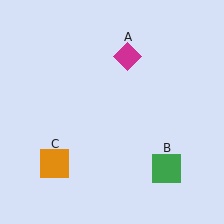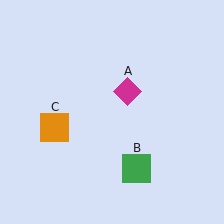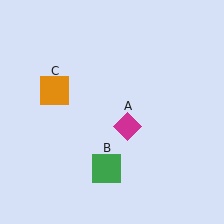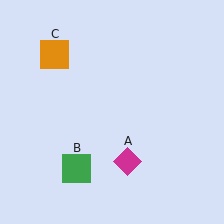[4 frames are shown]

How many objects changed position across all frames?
3 objects changed position: magenta diamond (object A), green square (object B), orange square (object C).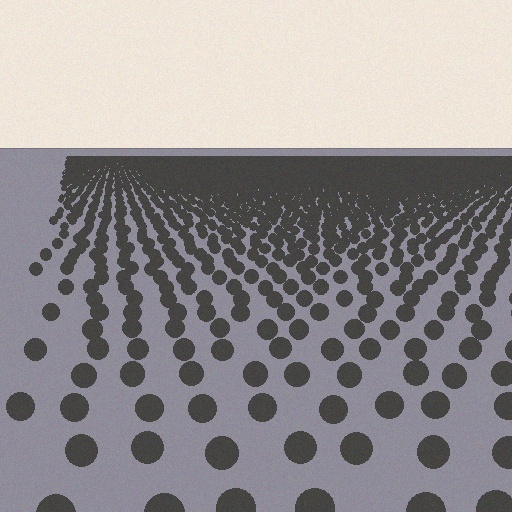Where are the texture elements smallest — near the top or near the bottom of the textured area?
Near the top.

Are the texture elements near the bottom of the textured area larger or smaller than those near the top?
Larger. Near the bottom, elements are closer to the viewer and appear at a bigger on-screen size.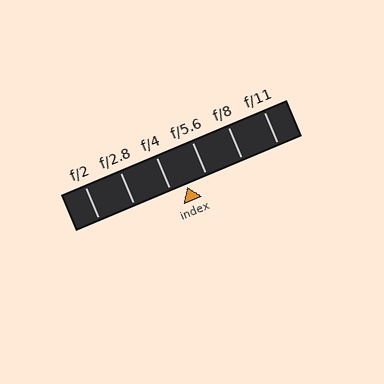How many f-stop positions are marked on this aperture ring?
There are 6 f-stop positions marked.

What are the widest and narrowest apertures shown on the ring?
The widest aperture shown is f/2 and the narrowest is f/11.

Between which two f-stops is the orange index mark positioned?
The index mark is between f/4 and f/5.6.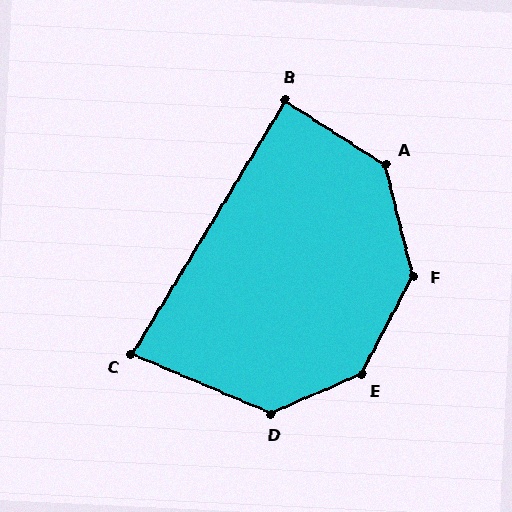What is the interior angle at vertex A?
Approximately 137 degrees (obtuse).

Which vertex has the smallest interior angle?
C, at approximately 82 degrees.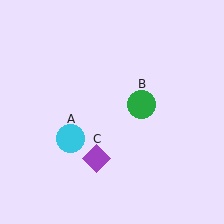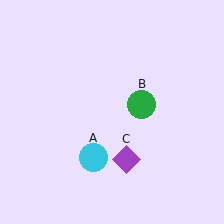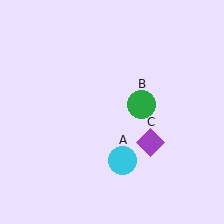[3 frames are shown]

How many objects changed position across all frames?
2 objects changed position: cyan circle (object A), purple diamond (object C).